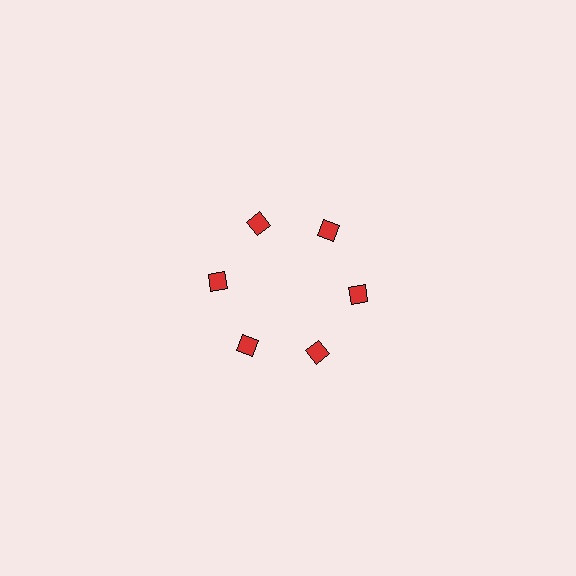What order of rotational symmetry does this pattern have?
This pattern has 6-fold rotational symmetry.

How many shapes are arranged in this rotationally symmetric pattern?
There are 6 shapes, arranged in 6 groups of 1.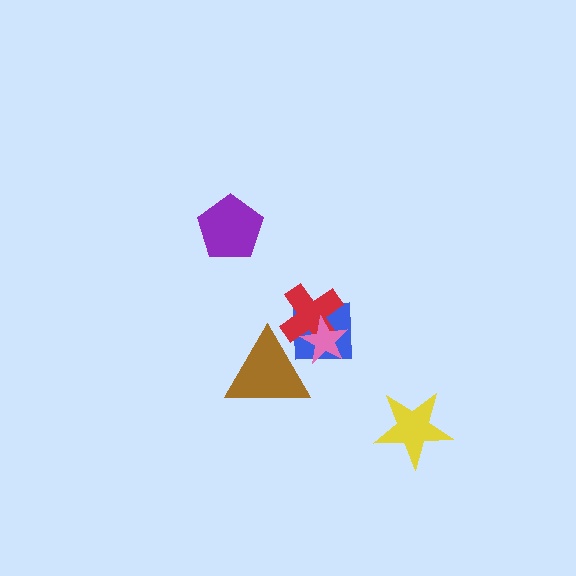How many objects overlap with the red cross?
3 objects overlap with the red cross.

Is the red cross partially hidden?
Yes, it is partially covered by another shape.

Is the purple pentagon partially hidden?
No, no other shape covers it.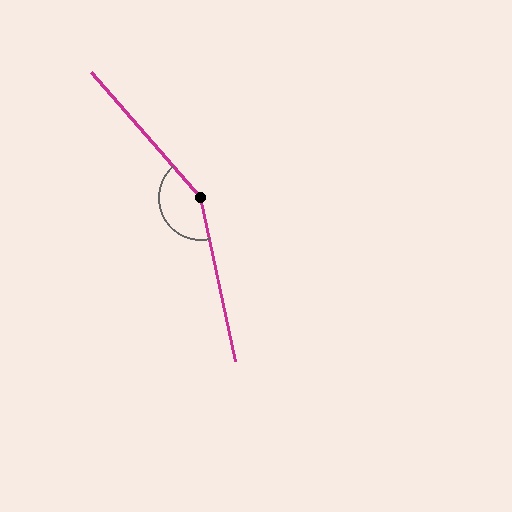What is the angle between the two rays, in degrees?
Approximately 151 degrees.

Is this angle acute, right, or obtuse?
It is obtuse.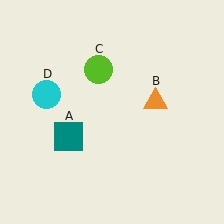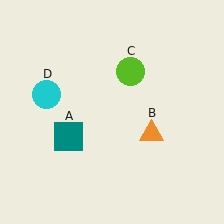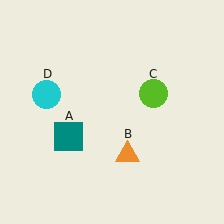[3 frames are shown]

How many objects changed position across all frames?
2 objects changed position: orange triangle (object B), lime circle (object C).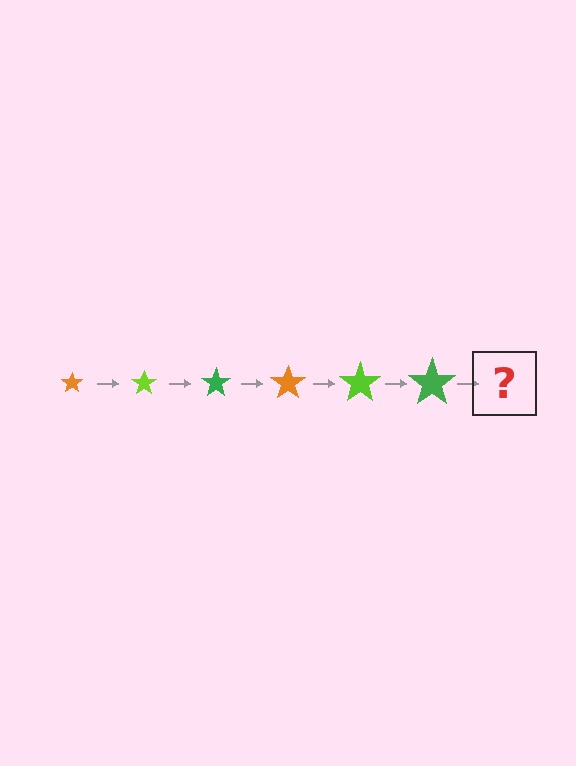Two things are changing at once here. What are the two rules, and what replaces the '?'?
The two rules are that the star grows larger each step and the color cycles through orange, lime, and green. The '?' should be an orange star, larger than the previous one.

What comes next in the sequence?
The next element should be an orange star, larger than the previous one.